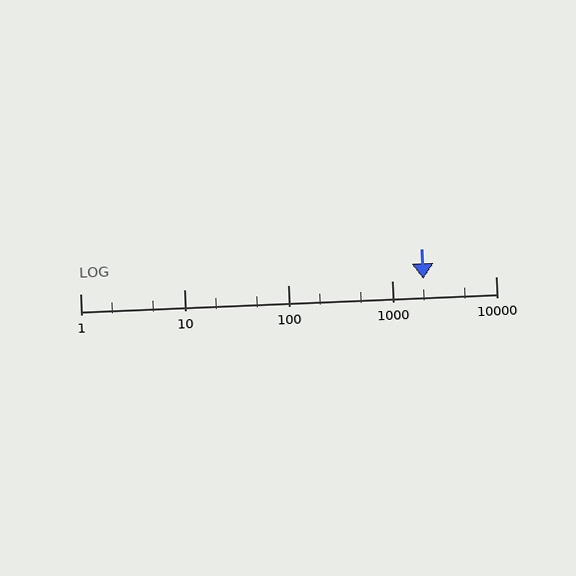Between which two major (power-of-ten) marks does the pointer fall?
The pointer is between 1000 and 10000.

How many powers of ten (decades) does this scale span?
The scale spans 4 decades, from 1 to 10000.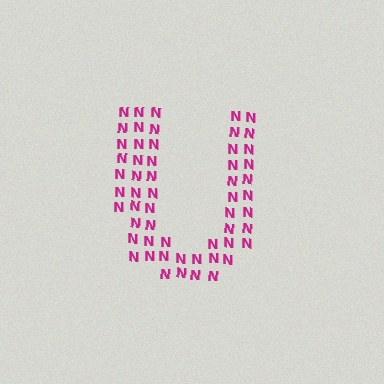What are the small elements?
The small elements are letter N's.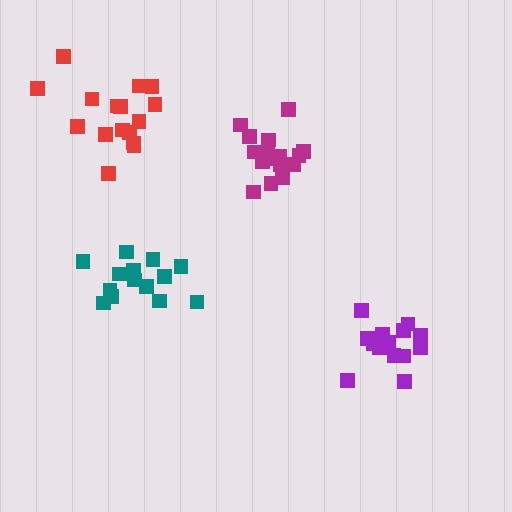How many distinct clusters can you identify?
There are 4 distinct clusters.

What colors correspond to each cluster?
The clusters are colored: purple, teal, red, magenta.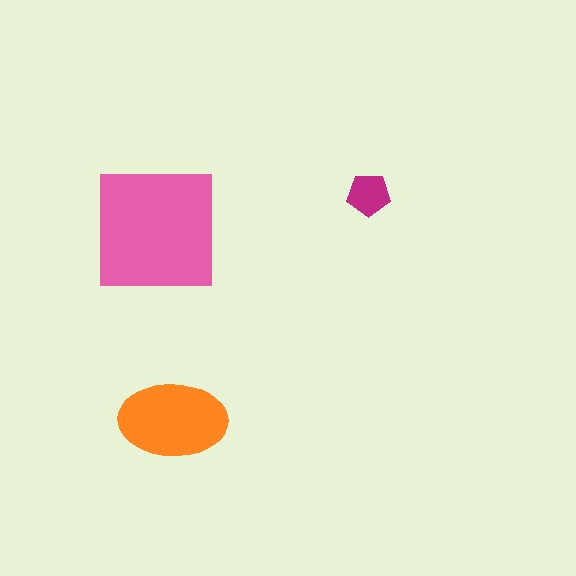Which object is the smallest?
The magenta pentagon.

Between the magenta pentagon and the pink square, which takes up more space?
The pink square.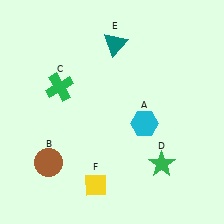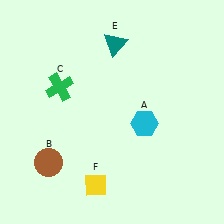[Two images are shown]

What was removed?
The green star (D) was removed in Image 2.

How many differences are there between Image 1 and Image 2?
There is 1 difference between the two images.